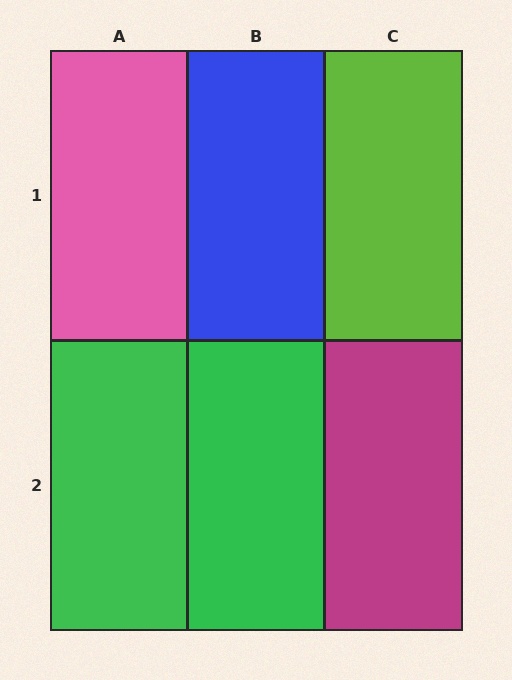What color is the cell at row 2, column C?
Magenta.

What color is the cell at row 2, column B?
Green.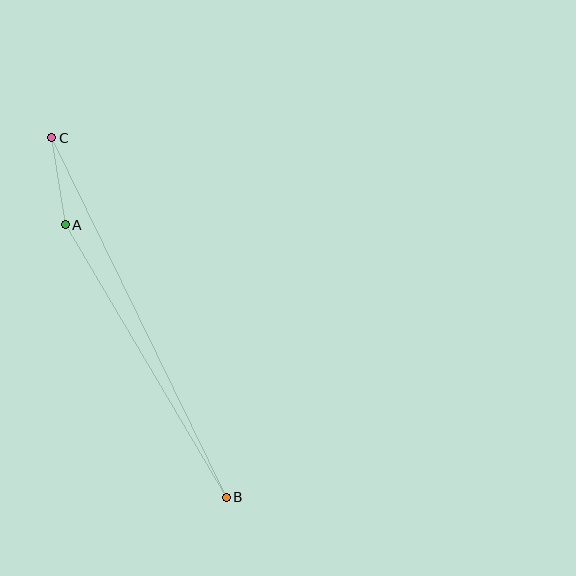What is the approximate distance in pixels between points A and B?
The distance between A and B is approximately 316 pixels.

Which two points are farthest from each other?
Points B and C are farthest from each other.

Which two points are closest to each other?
Points A and C are closest to each other.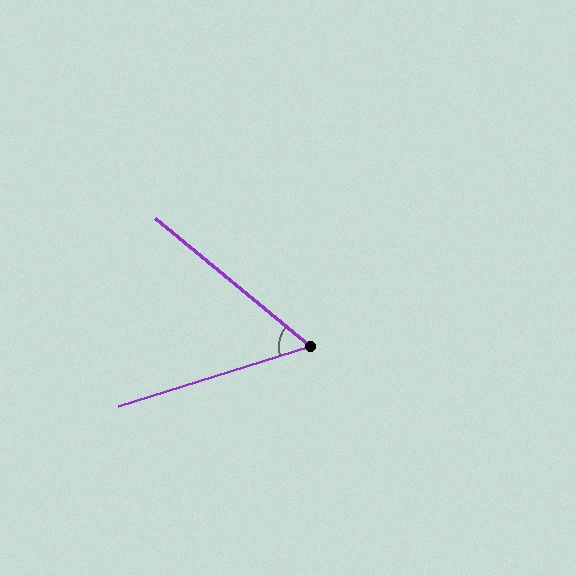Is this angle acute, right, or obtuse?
It is acute.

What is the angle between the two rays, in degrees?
Approximately 57 degrees.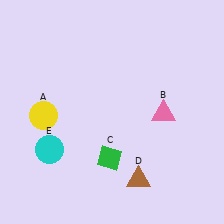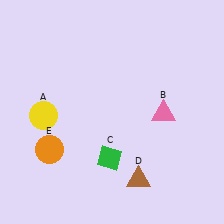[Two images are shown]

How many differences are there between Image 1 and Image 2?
There is 1 difference between the two images.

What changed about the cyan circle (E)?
In Image 1, E is cyan. In Image 2, it changed to orange.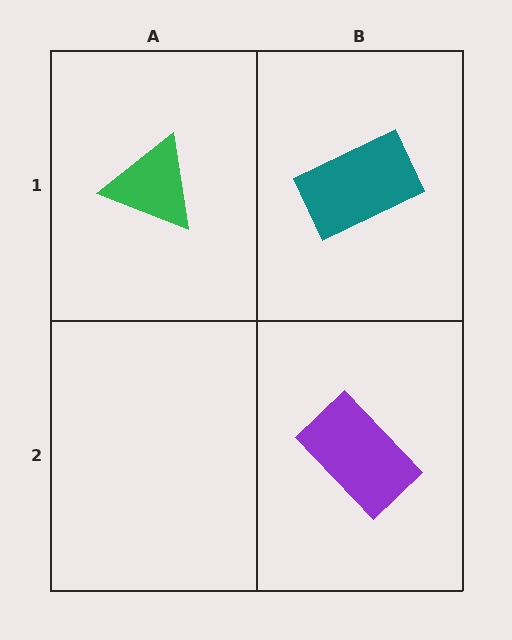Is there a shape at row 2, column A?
No, that cell is empty.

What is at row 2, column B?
A purple rectangle.